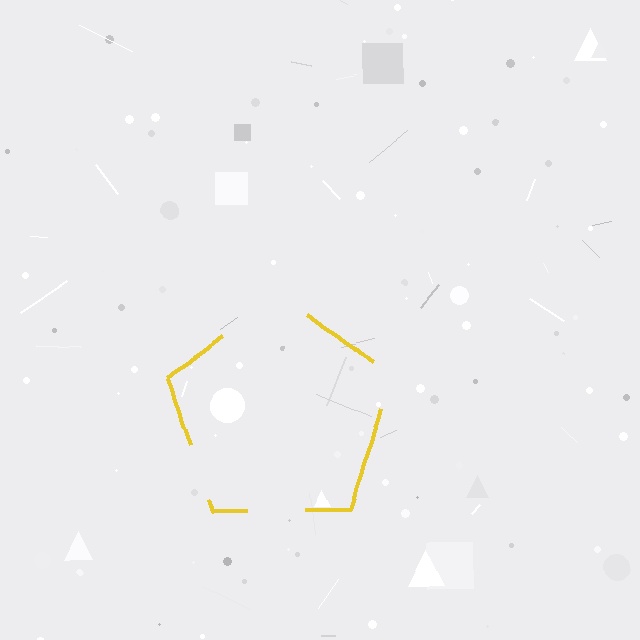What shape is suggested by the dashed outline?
The dashed outline suggests a pentagon.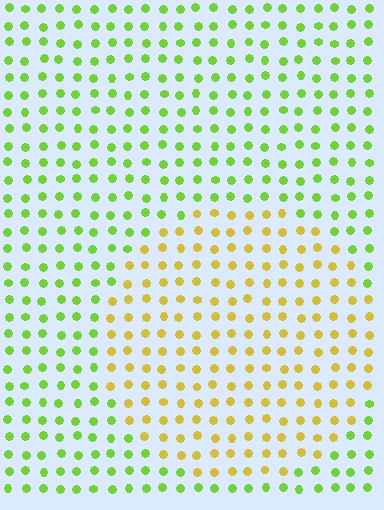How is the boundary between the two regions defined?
The boundary is defined purely by a slight shift in hue (about 47 degrees). Spacing, size, and orientation are identical on both sides.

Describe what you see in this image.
The image is filled with small lime elements in a uniform arrangement. A circle-shaped region is visible where the elements are tinted to a slightly different hue, forming a subtle color boundary.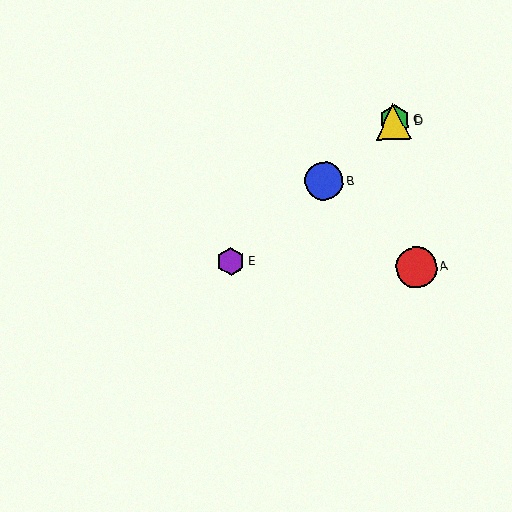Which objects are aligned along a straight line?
Objects B, C, D, E are aligned along a straight line.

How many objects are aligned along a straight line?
4 objects (B, C, D, E) are aligned along a straight line.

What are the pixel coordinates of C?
Object C is at (395, 120).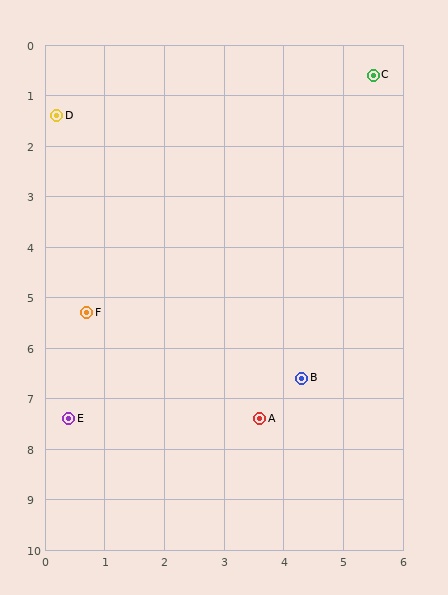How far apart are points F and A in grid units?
Points F and A are about 3.6 grid units apart.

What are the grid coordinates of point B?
Point B is at approximately (4.3, 6.6).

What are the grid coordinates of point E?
Point E is at approximately (0.4, 7.4).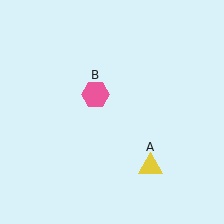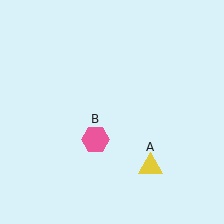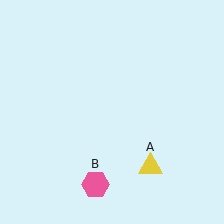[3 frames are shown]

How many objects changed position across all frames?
1 object changed position: pink hexagon (object B).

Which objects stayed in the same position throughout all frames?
Yellow triangle (object A) remained stationary.